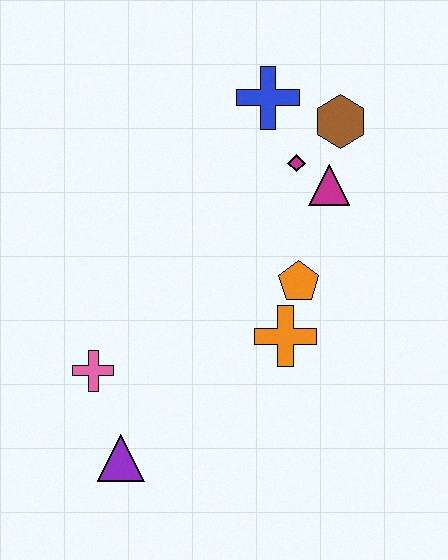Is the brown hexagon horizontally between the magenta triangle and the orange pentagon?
No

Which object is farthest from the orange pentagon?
The purple triangle is farthest from the orange pentagon.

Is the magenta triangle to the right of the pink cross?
Yes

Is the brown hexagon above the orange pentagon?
Yes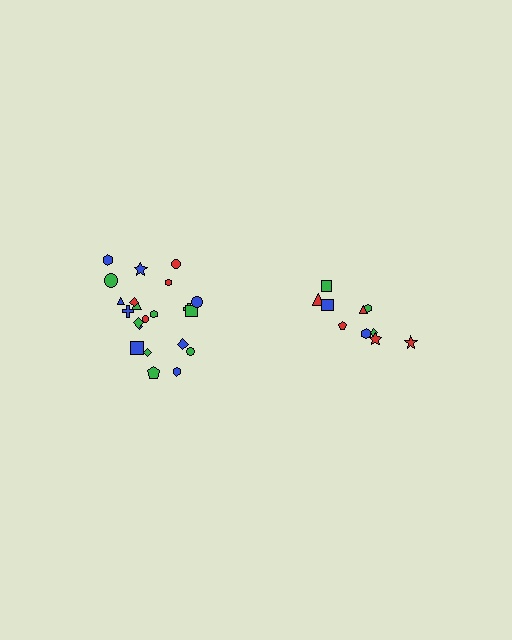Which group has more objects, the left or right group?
The left group.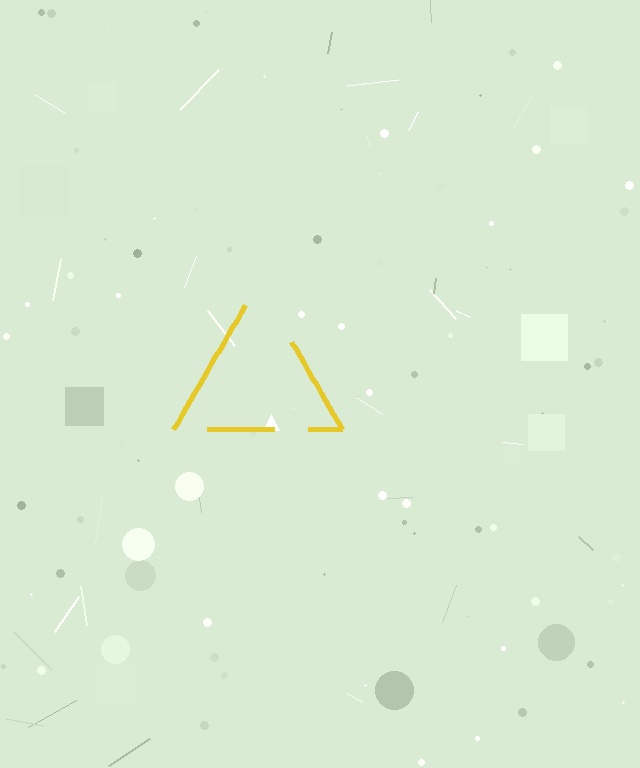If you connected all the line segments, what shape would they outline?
They would outline a triangle.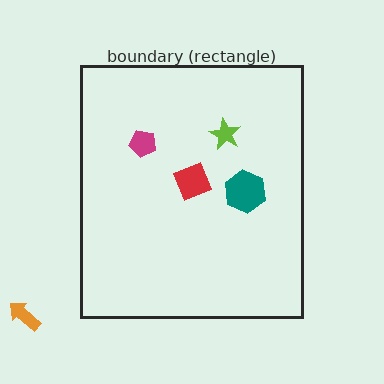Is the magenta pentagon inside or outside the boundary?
Inside.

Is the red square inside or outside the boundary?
Inside.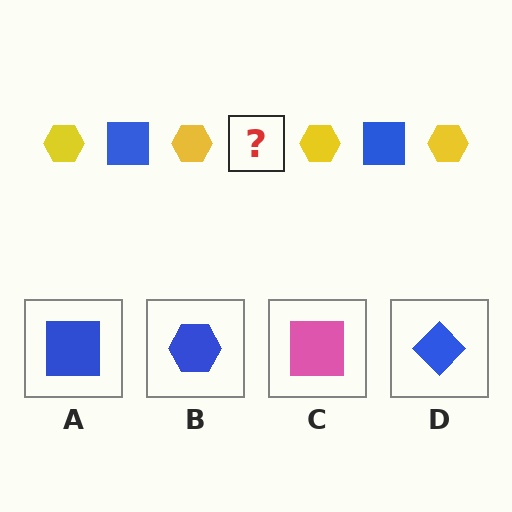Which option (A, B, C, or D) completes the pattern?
A.